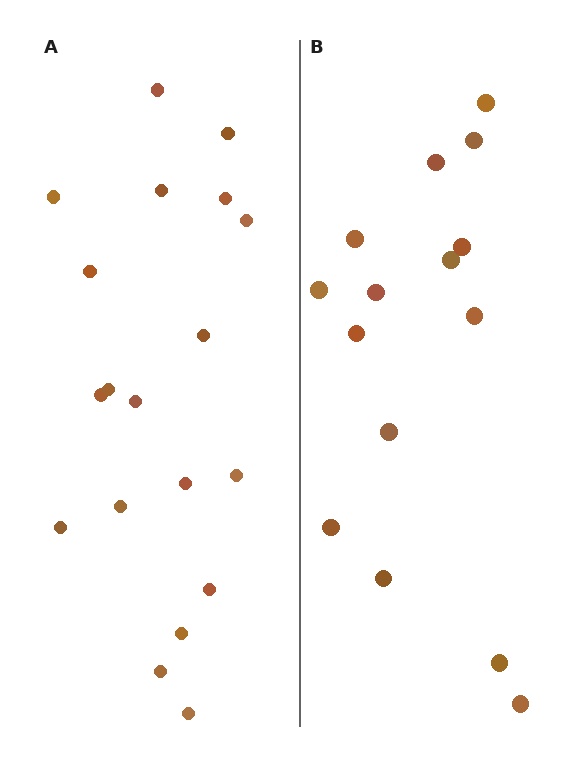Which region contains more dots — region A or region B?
Region A (the left region) has more dots.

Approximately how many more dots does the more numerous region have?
Region A has about 4 more dots than region B.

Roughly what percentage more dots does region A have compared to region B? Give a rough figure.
About 25% more.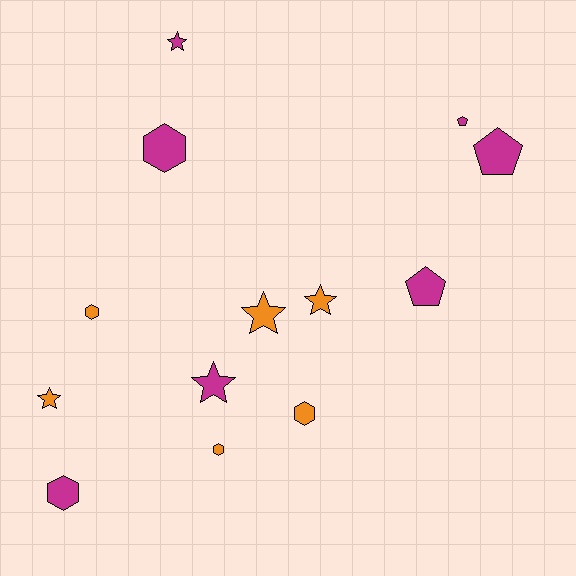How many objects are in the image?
There are 13 objects.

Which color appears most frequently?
Magenta, with 7 objects.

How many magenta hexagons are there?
There are 2 magenta hexagons.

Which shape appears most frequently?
Star, with 5 objects.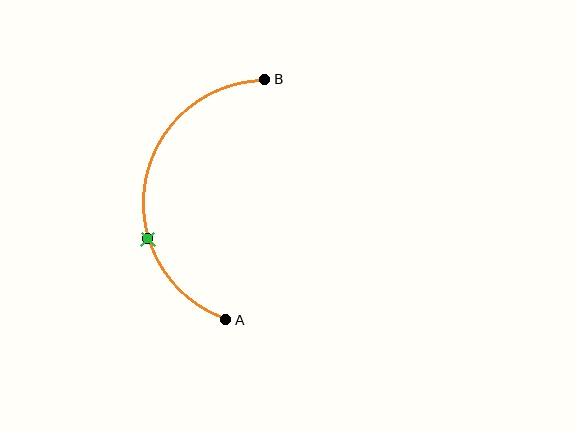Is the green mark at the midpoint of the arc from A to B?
No. The green mark lies on the arc but is closer to endpoint A. The arc midpoint would be at the point on the curve equidistant along the arc from both A and B.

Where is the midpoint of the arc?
The arc midpoint is the point on the curve farthest from the straight line joining A and B. It sits to the left of that line.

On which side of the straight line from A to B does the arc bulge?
The arc bulges to the left of the straight line connecting A and B.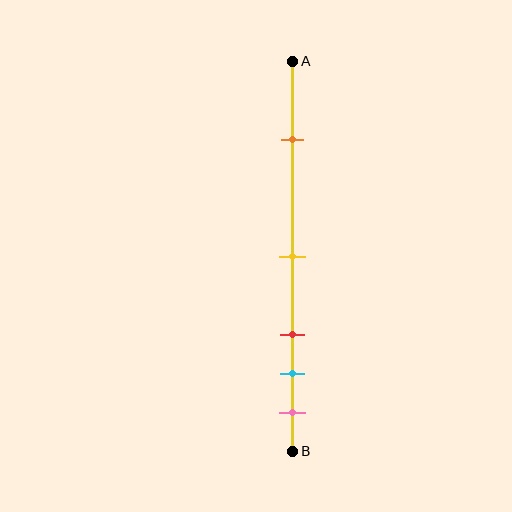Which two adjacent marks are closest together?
The cyan and pink marks are the closest adjacent pair.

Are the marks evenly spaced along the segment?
No, the marks are not evenly spaced.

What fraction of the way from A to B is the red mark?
The red mark is approximately 70% (0.7) of the way from A to B.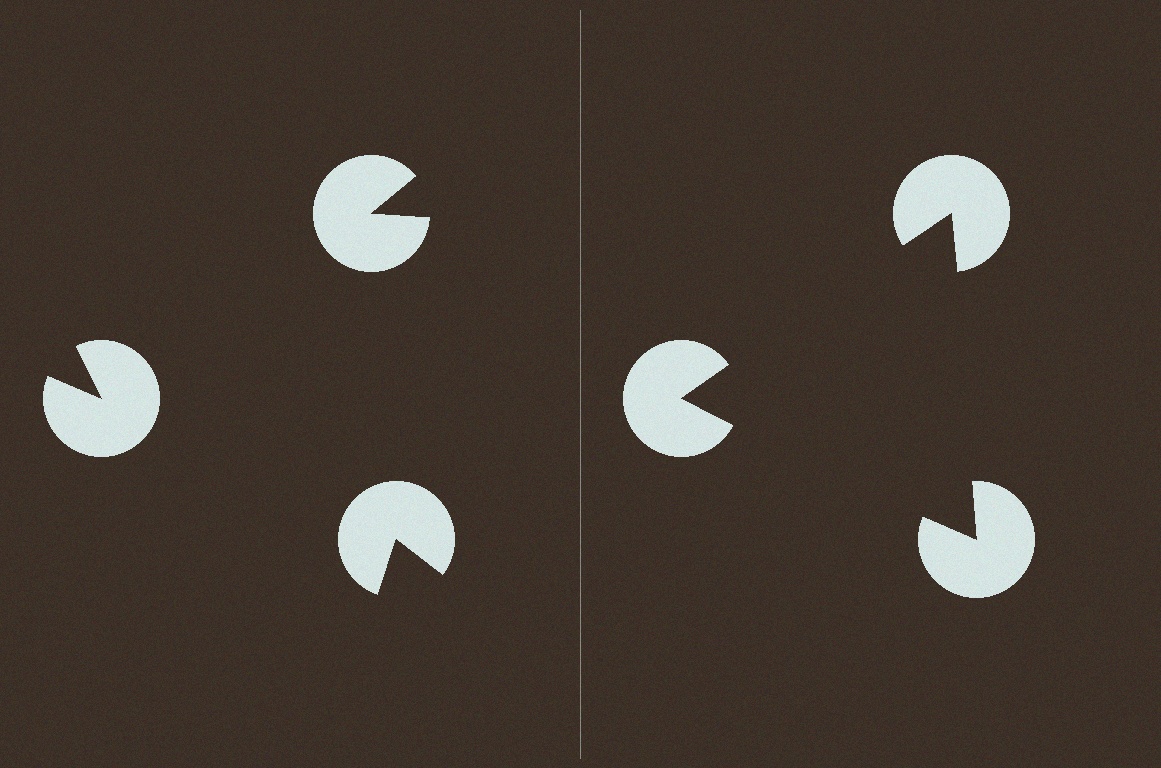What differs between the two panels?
The pac-man discs are positioned identically on both sides; only the wedge orientations differ. On the right they align to a triangle; on the left they are misaligned.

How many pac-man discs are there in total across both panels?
6 — 3 on each side.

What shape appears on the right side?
An illusory triangle.